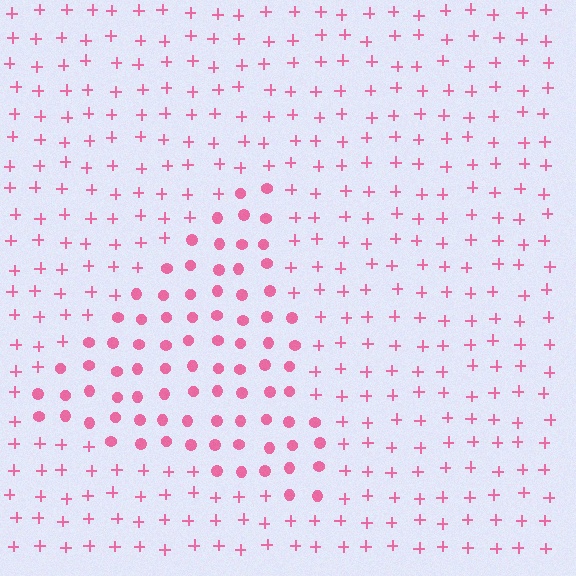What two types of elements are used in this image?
The image uses circles inside the triangle region and plus signs outside it.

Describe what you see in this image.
The image is filled with small pink elements arranged in a uniform grid. A triangle-shaped region contains circles, while the surrounding area contains plus signs. The boundary is defined purely by the change in element shape.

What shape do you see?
I see a triangle.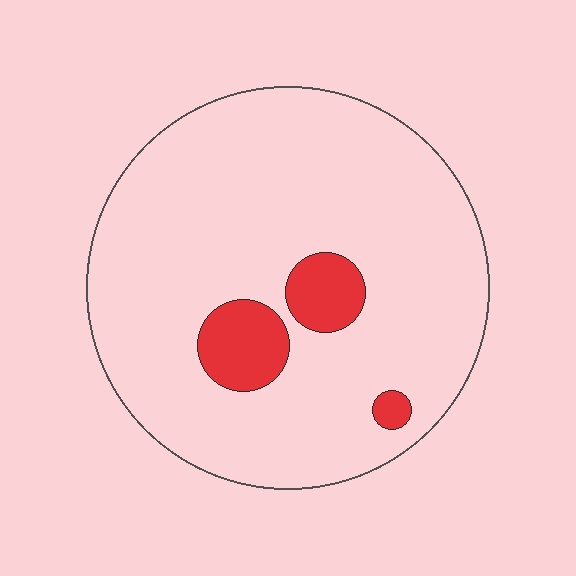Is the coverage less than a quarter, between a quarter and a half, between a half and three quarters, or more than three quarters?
Less than a quarter.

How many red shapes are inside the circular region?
3.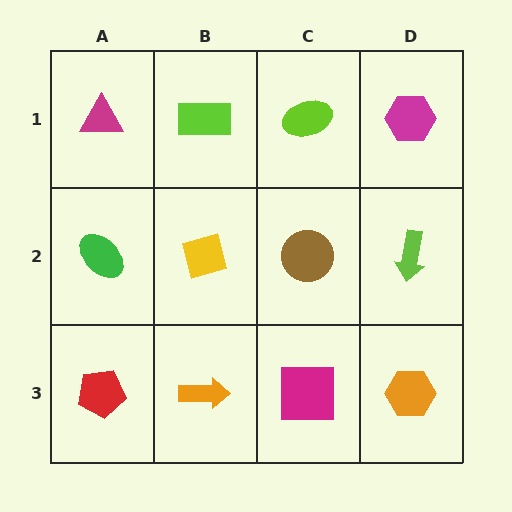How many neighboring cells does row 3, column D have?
2.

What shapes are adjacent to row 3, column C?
A brown circle (row 2, column C), an orange arrow (row 3, column B), an orange hexagon (row 3, column D).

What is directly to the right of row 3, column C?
An orange hexagon.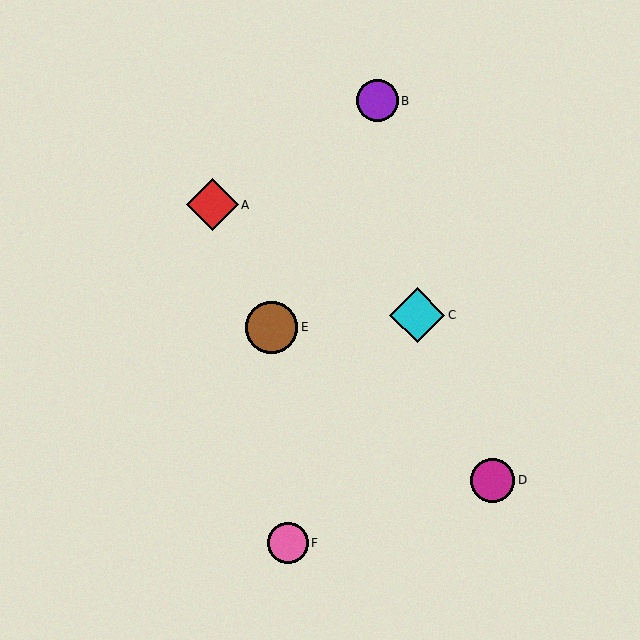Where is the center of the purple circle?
The center of the purple circle is at (377, 101).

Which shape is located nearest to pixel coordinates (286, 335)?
The brown circle (labeled E) at (272, 327) is nearest to that location.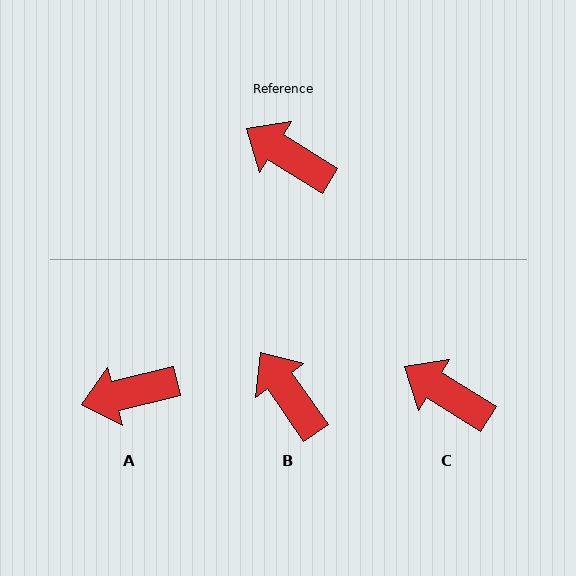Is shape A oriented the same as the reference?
No, it is off by about 46 degrees.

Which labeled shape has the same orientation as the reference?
C.